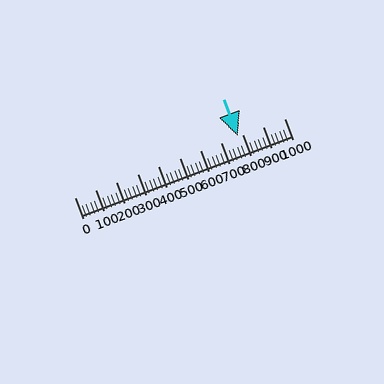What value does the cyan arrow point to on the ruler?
The cyan arrow points to approximately 780.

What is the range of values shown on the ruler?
The ruler shows values from 0 to 1000.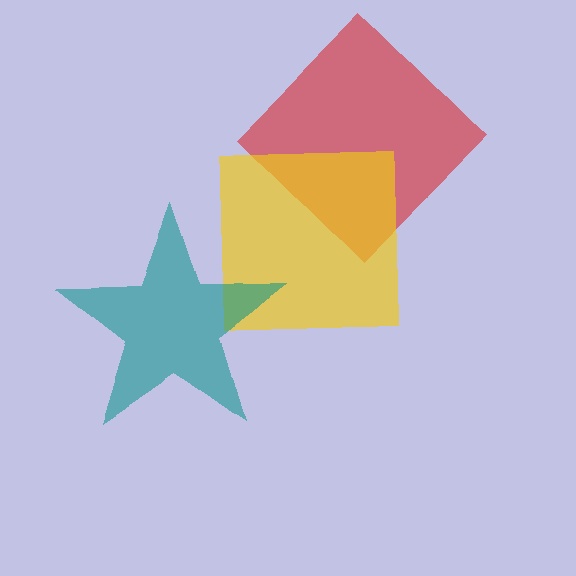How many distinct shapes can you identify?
There are 3 distinct shapes: a red diamond, a yellow square, a teal star.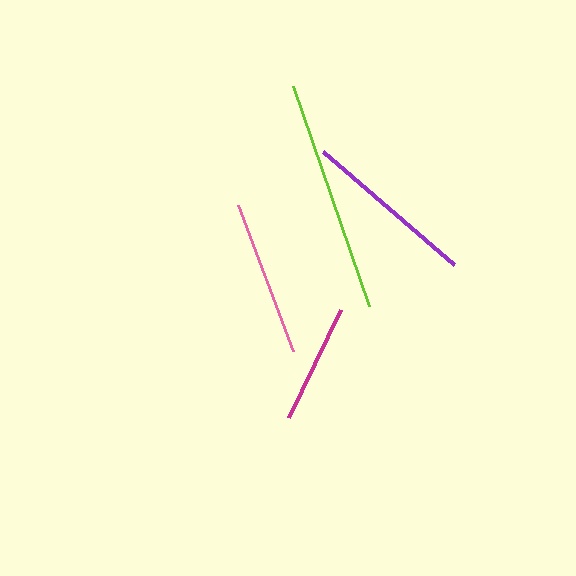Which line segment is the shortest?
The magenta line is the shortest at approximately 120 pixels.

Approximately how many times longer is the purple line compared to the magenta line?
The purple line is approximately 1.5 times the length of the magenta line.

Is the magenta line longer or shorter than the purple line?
The purple line is longer than the magenta line.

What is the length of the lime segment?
The lime segment is approximately 233 pixels long.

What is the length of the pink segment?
The pink segment is approximately 156 pixels long.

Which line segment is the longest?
The lime line is the longest at approximately 233 pixels.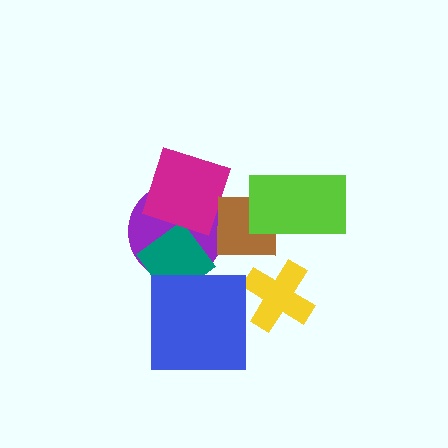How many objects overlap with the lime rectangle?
1 object overlaps with the lime rectangle.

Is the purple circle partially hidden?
Yes, it is partially covered by another shape.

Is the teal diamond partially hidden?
Yes, it is partially covered by another shape.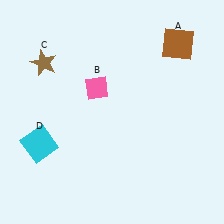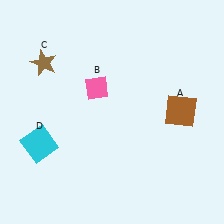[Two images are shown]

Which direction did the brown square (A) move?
The brown square (A) moved down.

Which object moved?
The brown square (A) moved down.